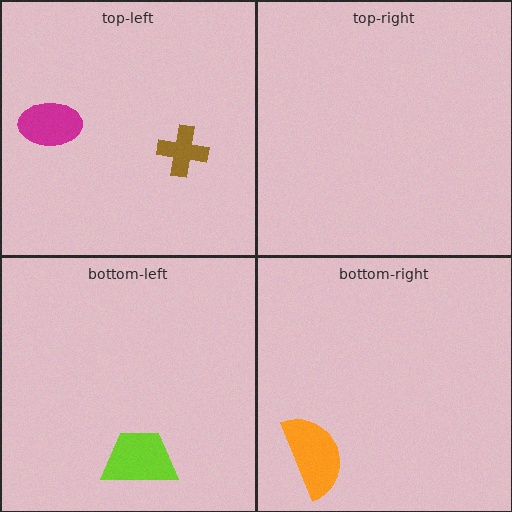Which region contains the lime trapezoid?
The bottom-left region.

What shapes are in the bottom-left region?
The lime trapezoid.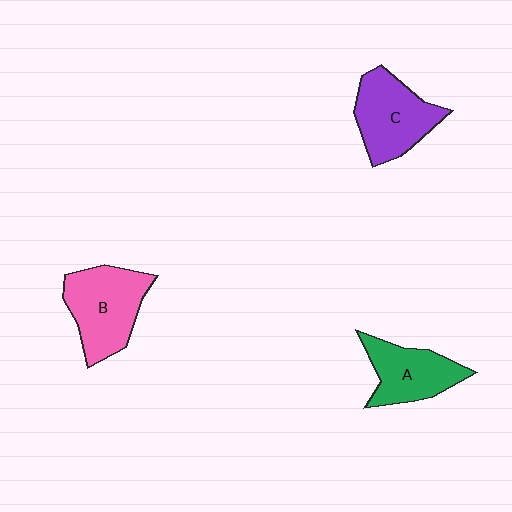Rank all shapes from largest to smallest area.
From largest to smallest: B (pink), C (purple), A (green).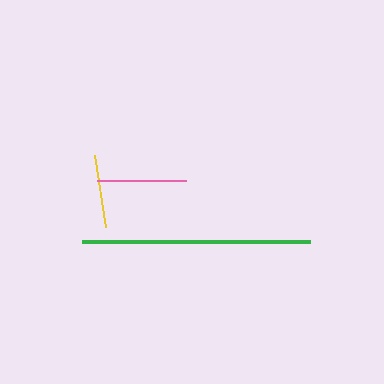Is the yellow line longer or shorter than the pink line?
The pink line is longer than the yellow line.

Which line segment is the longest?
The green line is the longest at approximately 228 pixels.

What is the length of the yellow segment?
The yellow segment is approximately 73 pixels long.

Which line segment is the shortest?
The yellow line is the shortest at approximately 73 pixels.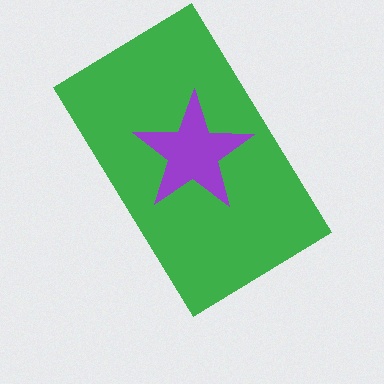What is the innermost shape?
The purple star.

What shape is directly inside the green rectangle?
The purple star.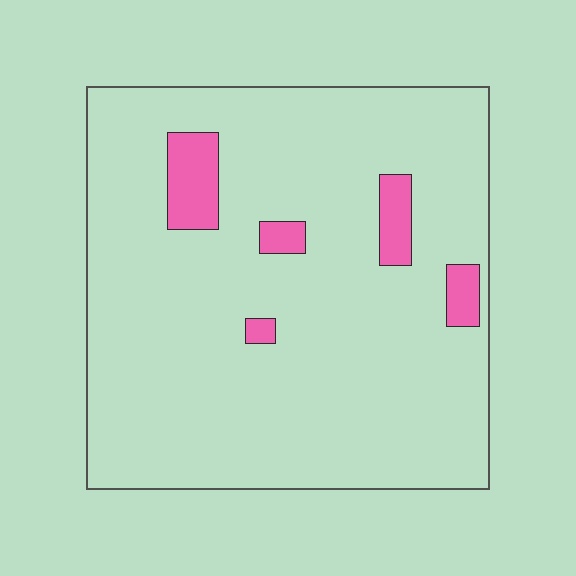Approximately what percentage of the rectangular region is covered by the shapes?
Approximately 10%.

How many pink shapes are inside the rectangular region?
5.